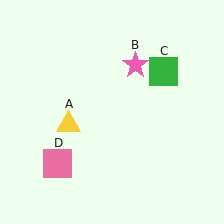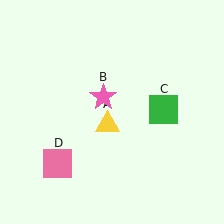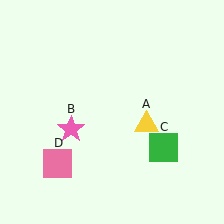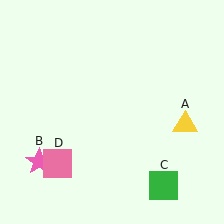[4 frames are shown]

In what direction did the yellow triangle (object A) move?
The yellow triangle (object A) moved right.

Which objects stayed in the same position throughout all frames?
Pink square (object D) remained stationary.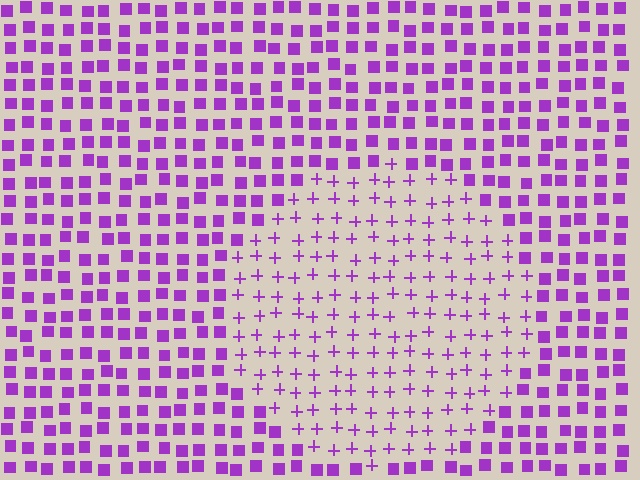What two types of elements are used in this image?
The image uses plus signs inside the circle region and squares outside it.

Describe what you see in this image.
The image is filled with small purple elements arranged in a uniform grid. A circle-shaped region contains plus signs, while the surrounding area contains squares. The boundary is defined purely by the change in element shape.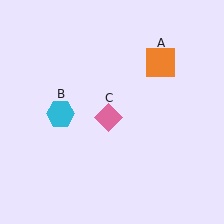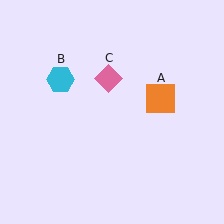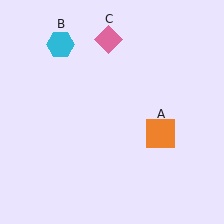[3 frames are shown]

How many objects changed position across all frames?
3 objects changed position: orange square (object A), cyan hexagon (object B), pink diamond (object C).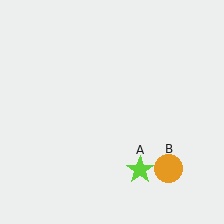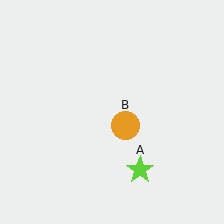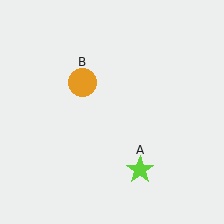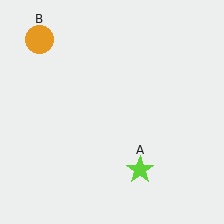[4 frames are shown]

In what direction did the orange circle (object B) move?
The orange circle (object B) moved up and to the left.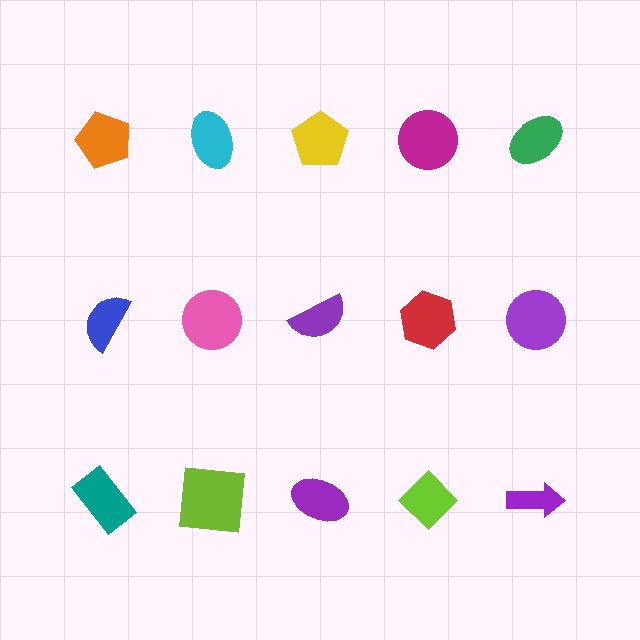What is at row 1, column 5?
A green ellipse.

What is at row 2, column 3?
A purple semicircle.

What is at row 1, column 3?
A yellow pentagon.